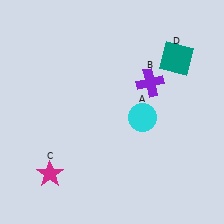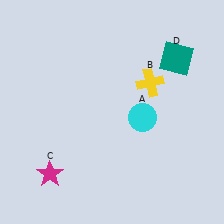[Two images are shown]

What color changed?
The cross (B) changed from purple in Image 1 to yellow in Image 2.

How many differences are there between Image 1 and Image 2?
There is 1 difference between the two images.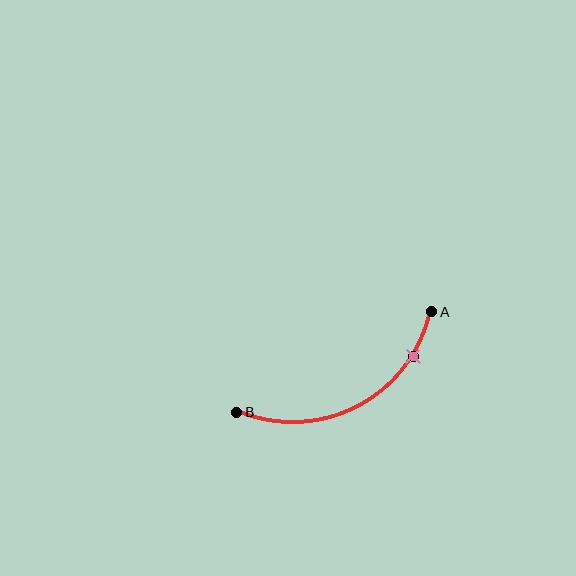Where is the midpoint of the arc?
The arc midpoint is the point on the curve farthest from the straight line joining A and B. It sits below that line.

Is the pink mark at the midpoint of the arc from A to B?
No. The pink mark lies on the arc but is closer to endpoint A. The arc midpoint would be at the point on the curve equidistant along the arc from both A and B.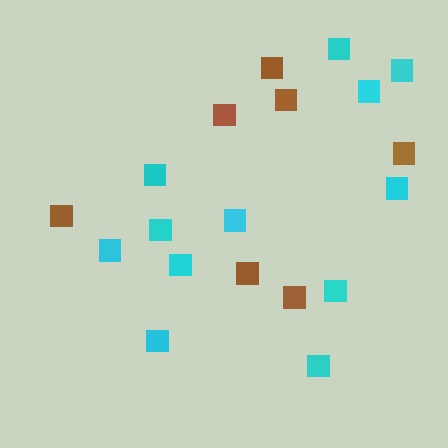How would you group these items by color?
There are 2 groups: one group of cyan squares (12) and one group of brown squares (7).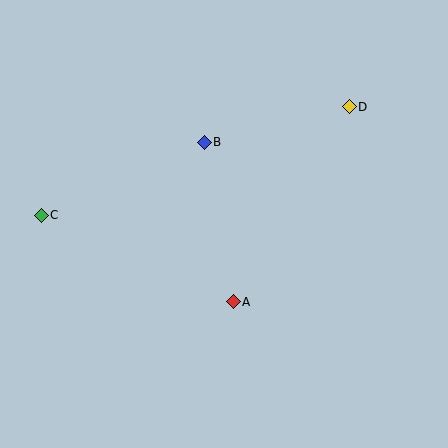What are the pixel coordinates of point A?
Point A is at (233, 302).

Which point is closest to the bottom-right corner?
Point A is closest to the bottom-right corner.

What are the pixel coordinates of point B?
Point B is at (204, 142).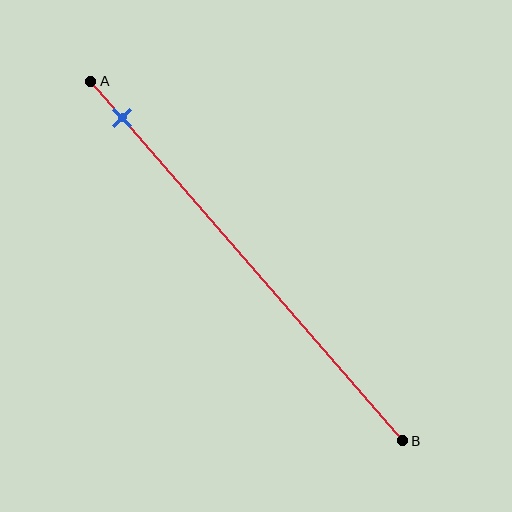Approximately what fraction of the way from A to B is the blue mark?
The blue mark is approximately 10% of the way from A to B.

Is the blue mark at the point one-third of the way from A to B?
No, the mark is at about 10% from A, not at the 33% one-third point.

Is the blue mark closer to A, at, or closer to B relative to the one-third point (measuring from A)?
The blue mark is closer to point A than the one-third point of segment AB.